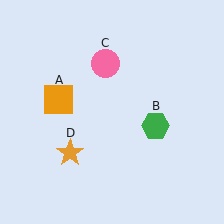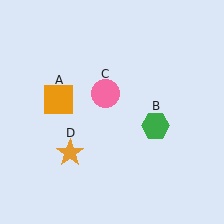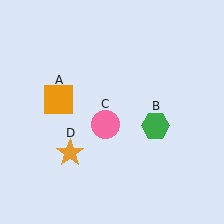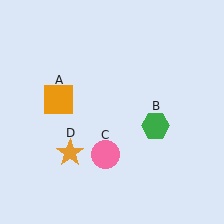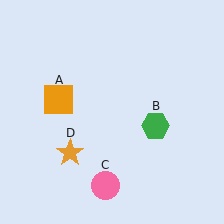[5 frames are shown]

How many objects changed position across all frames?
1 object changed position: pink circle (object C).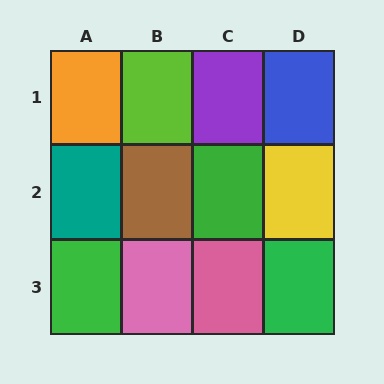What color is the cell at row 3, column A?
Green.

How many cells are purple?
1 cell is purple.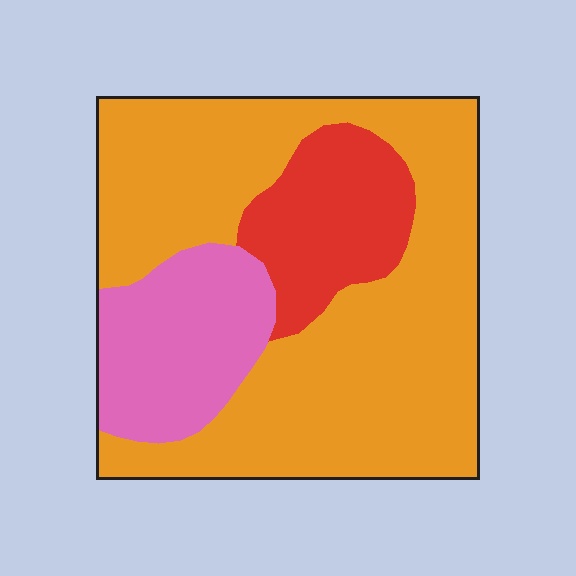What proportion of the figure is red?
Red takes up less than a sixth of the figure.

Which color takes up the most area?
Orange, at roughly 65%.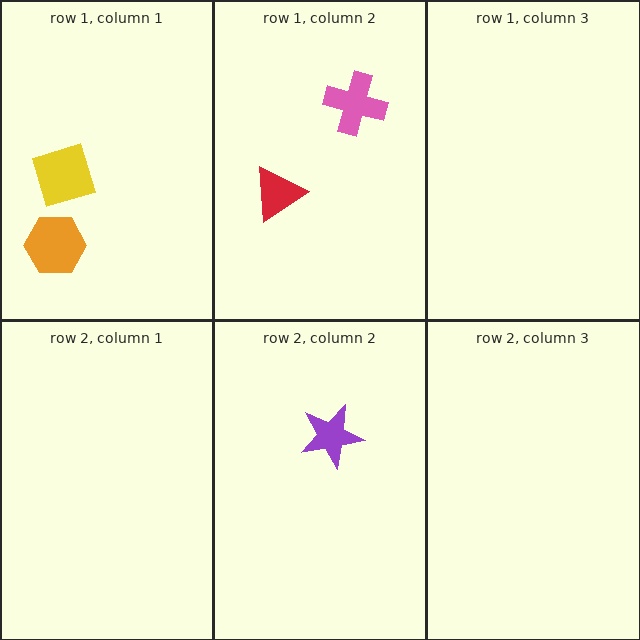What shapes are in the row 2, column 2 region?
The purple star.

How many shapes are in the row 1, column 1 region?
2.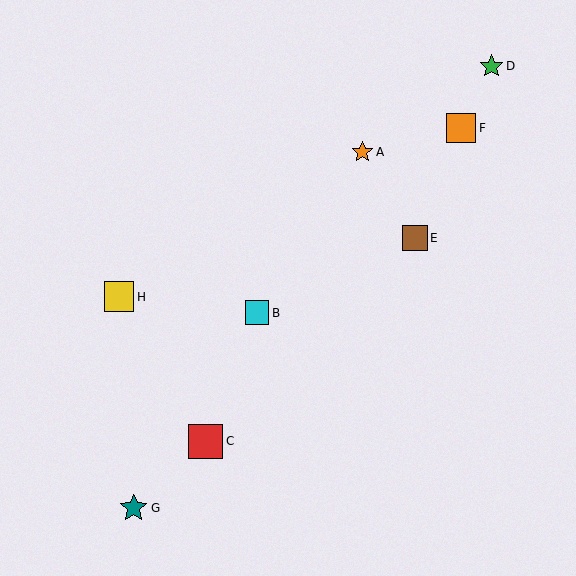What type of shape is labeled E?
Shape E is a brown square.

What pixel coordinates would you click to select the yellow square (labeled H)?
Click at (119, 297) to select the yellow square H.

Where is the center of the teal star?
The center of the teal star is at (134, 508).